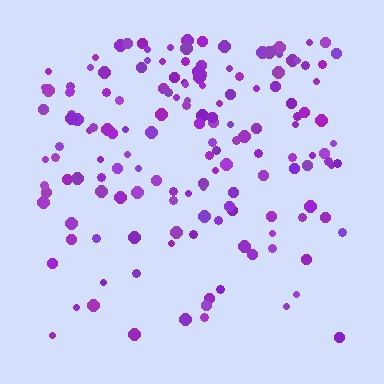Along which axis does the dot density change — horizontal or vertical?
Vertical.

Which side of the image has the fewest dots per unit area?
The bottom.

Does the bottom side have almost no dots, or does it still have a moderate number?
Still a moderate number, just noticeably fewer than the top.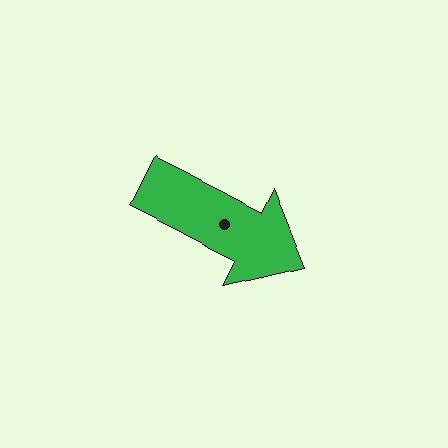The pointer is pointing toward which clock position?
Roughly 4 o'clock.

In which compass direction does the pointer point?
Southeast.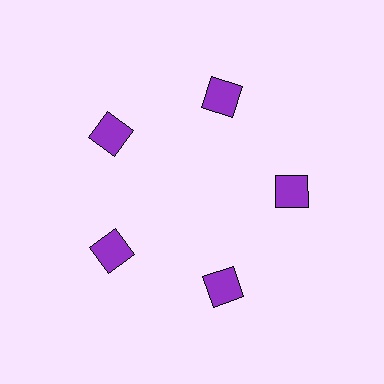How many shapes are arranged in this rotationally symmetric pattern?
There are 5 shapes, arranged in 5 groups of 1.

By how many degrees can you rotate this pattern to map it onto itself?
The pattern maps onto itself every 72 degrees of rotation.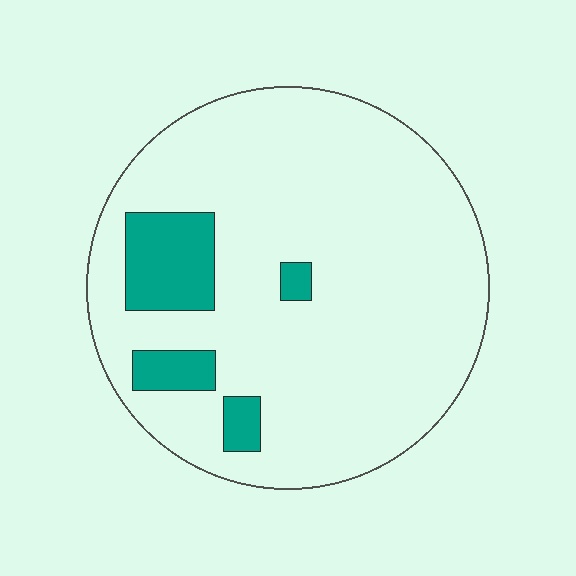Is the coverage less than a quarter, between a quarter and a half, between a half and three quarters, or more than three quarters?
Less than a quarter.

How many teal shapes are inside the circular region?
4.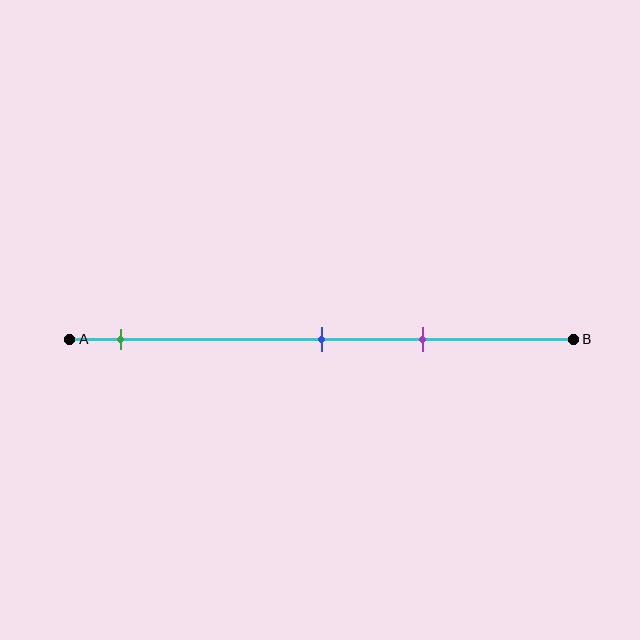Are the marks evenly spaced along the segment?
No, the marks are not evenly spaced.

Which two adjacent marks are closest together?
The blue and purple marks are the closest adjacent pair.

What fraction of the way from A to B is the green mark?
The green mark is approximately 10% (0.1) of the way from A to B.